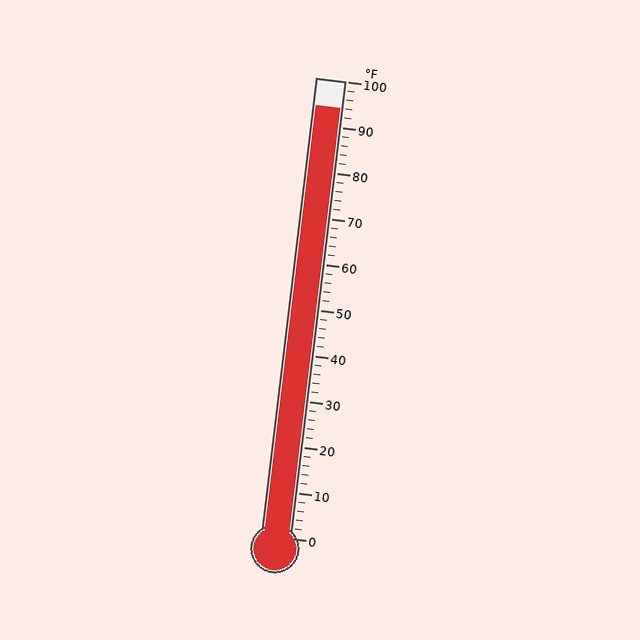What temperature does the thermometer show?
The thermometer shows approximately 94°F.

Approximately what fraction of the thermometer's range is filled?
The thermometer is filled to approximately 95% of its range.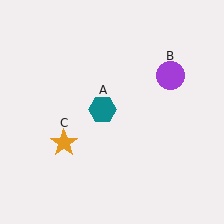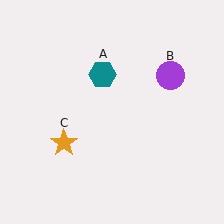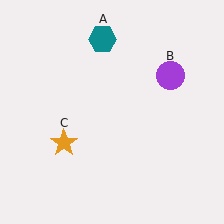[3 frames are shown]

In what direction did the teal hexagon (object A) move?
The teal hexagon (object A) moved up.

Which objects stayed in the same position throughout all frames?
Purple circle (object B) and orange star (object C) remained stationary.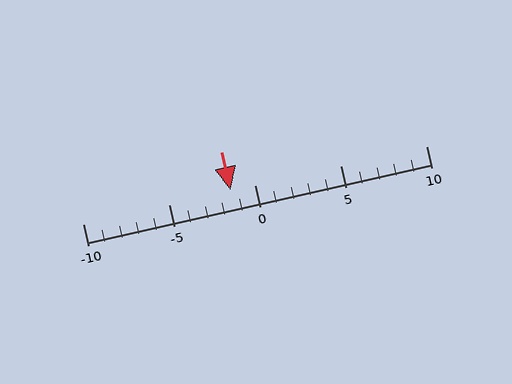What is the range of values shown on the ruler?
The ruler shows values from -10 to 10.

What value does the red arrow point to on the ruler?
The red arrow points to approximately -1.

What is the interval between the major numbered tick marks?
The major tick marks are spaced 5 units apart.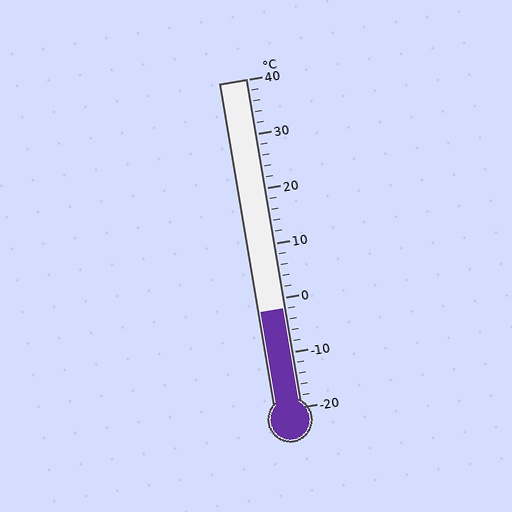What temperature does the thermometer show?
The thermometer shows approximately -2°C.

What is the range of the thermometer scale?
The thermometer scale ranges from -20°C to 40°C.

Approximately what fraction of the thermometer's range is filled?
The thermometer is filled to approximately 30% of its range.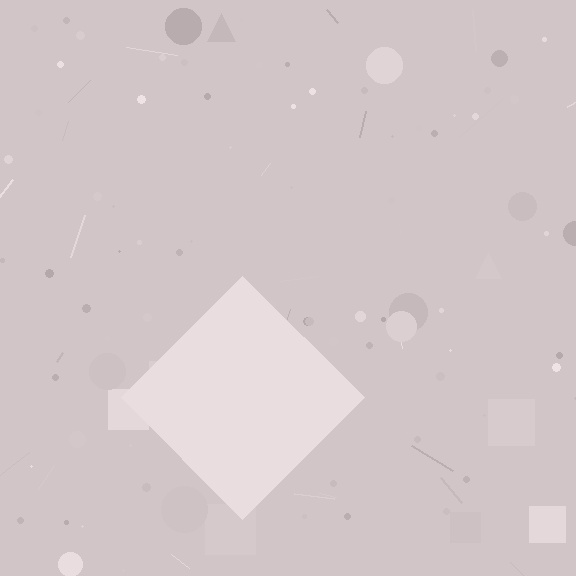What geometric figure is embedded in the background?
A diamond is embedded in the background.